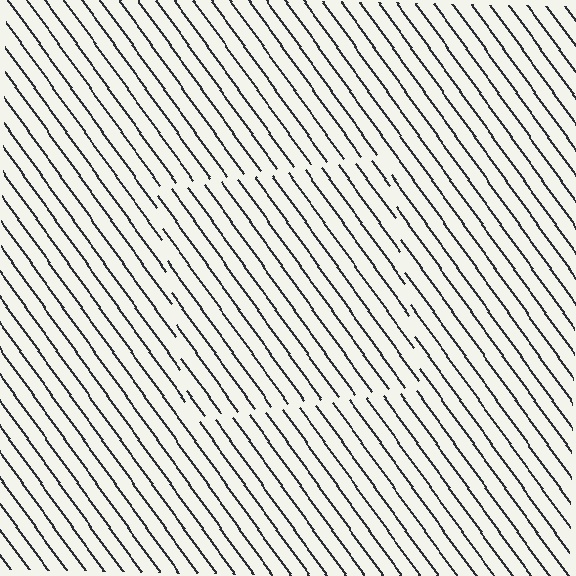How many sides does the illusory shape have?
4 sides — the line-ends trace a square.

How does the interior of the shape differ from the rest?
The interior of the shape contains the same grating, shifted by half a period — the contour is defined by the phase discontinuity where line-ends from the inner and outer gratings abut.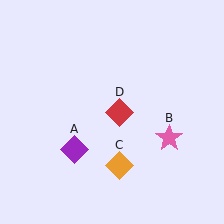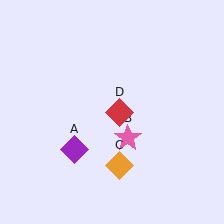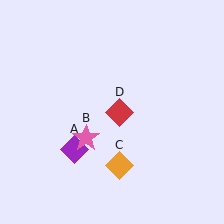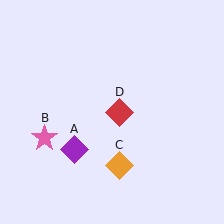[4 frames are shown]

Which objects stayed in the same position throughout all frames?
Purple diamond (object A) and orange diamond (object C) and red diamond (object D) remained stationary.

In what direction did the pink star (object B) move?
The pink star (object B) moved left.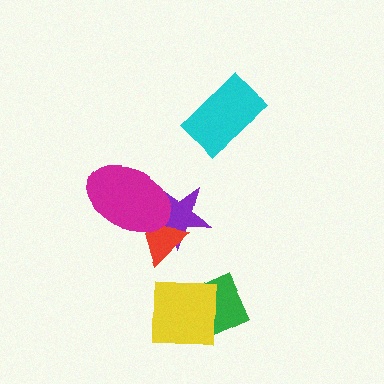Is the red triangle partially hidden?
Yes, it is partially covered by another shape.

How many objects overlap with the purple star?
2 objects overlap with the purple star.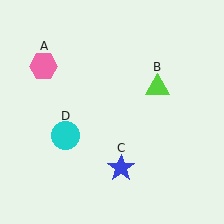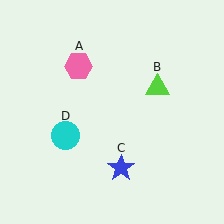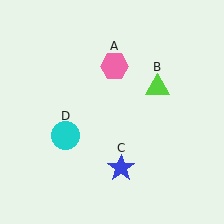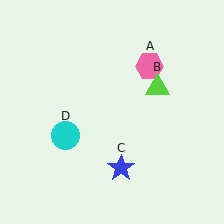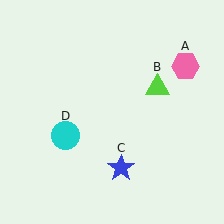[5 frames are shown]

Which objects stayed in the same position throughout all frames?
Lime triangle (object B) and blue star (object C) and cyan circle (object D) remained stationary.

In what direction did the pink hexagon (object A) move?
The pink hexagon (object A) moved right.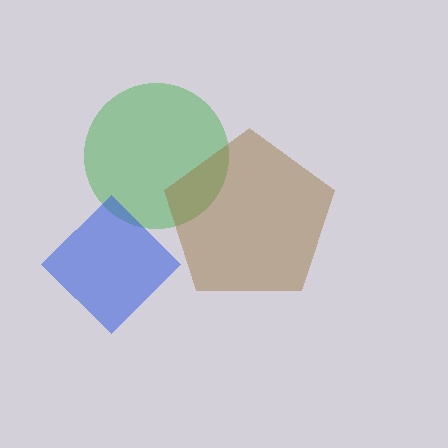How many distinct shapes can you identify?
There are 3 distinct shapes: a green circle, a brown pentagon, a blue diamond.